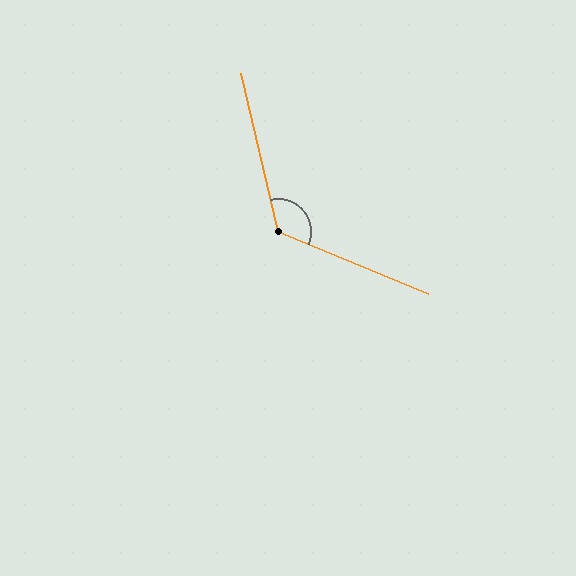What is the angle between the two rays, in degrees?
Approximately 126 degrees.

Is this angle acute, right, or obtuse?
It is obtuse.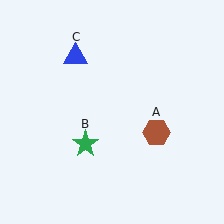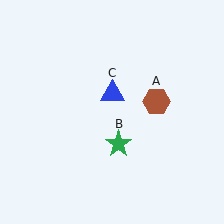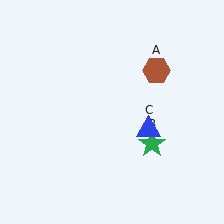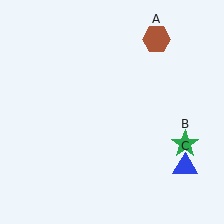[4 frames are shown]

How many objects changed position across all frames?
3 objects changed position: brown hexagon (object A), green star (object B), blue triangle (object C).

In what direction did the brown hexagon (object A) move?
The brown hexagon (object A) moved up.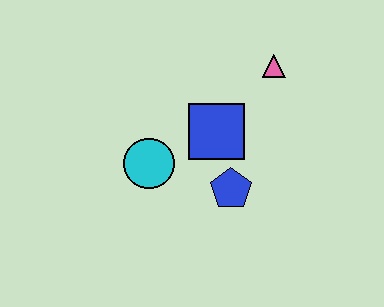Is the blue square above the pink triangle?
No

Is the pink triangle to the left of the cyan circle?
No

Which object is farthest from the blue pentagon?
The pink triangle is farthest from the blue pentagon.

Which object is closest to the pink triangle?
The blue square is closest to the pink triangle.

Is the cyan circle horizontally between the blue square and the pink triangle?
No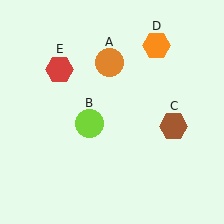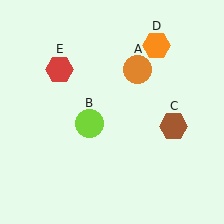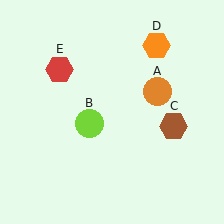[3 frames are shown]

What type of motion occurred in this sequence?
The orange circle (object A) rotated clockwise around the center of the scene.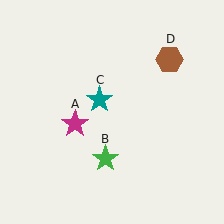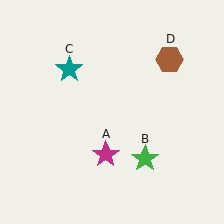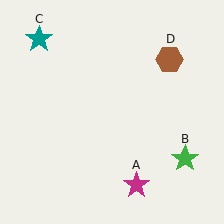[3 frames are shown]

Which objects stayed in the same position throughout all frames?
Brown hexagon (object D) remained stationary.